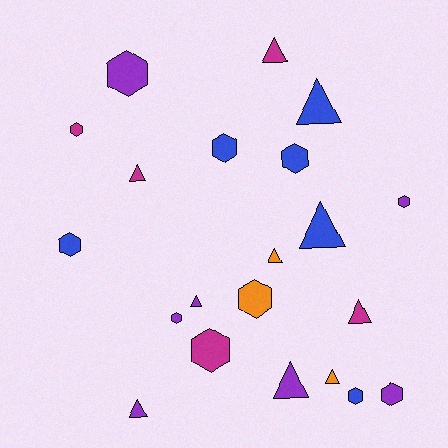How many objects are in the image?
There are 21 objects.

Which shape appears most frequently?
Hexagon, with 11 objects.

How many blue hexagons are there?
There are 4 blue hexagons.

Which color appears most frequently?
Purple, with 7 objects.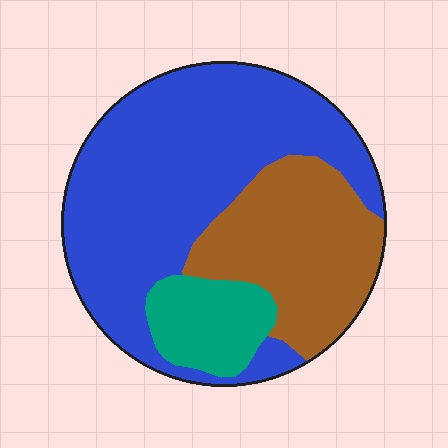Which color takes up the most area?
Blue, at roughly 60%.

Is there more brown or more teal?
Brown.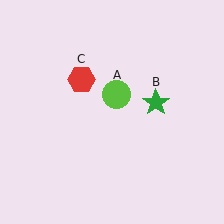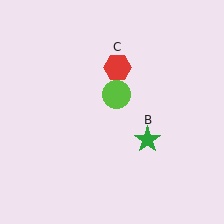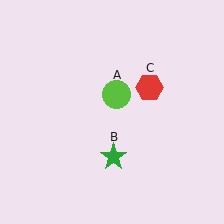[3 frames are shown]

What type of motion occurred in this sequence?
The green star (object B), red hexagon (object C) rotated clockwise around the center of the scene.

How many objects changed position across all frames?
2 objects changed position: green star (object B), red hexagon (object C).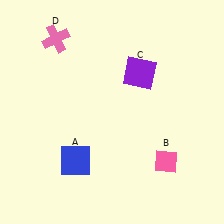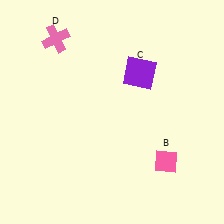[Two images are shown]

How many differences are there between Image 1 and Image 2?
There is 1 difference between the two images.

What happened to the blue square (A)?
The blue square (A) was removed in Image 2. It was in the bottom-left area of Image 1.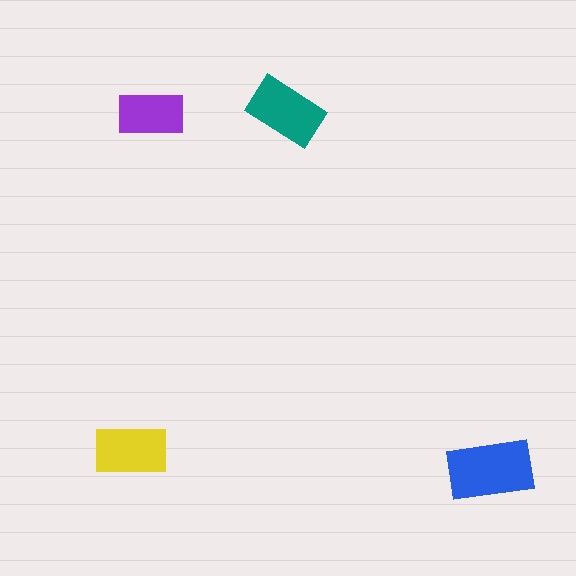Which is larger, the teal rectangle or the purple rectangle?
The teal one.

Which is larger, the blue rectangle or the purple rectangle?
The blue one.